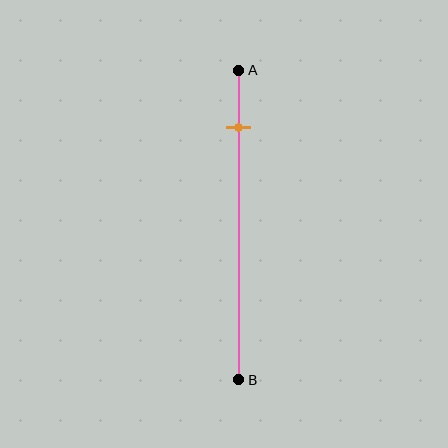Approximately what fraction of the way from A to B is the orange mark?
The orange mark is approximately 20% of the way from A to B.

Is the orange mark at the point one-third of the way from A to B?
No, the mark is at about 20% from A, not at the 33% one-third point.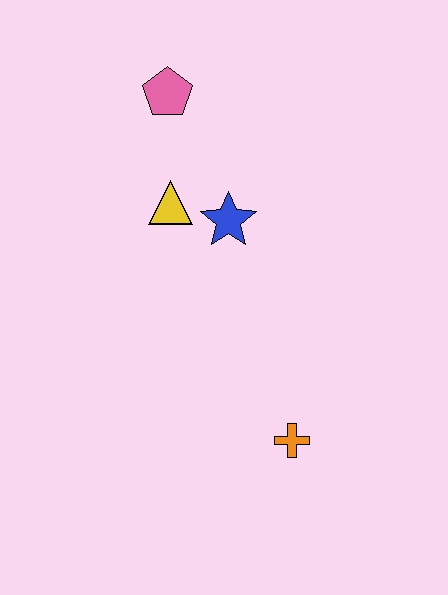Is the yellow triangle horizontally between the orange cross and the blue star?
No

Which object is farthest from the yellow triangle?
The orange cross is farthest from the yellow triangle.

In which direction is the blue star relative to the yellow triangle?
The blue star is to the right of the yellow triangle.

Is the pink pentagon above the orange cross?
Yes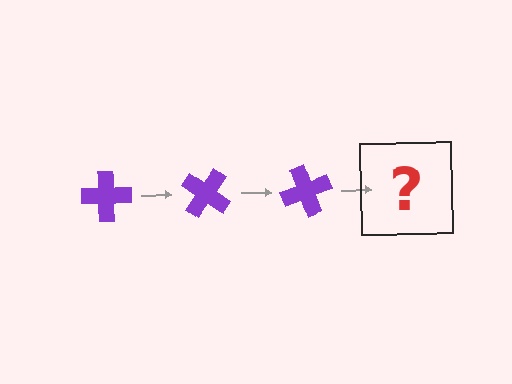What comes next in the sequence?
The next element should be a purple cross rotated 105 degrees.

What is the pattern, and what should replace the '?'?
The pattern is that the cross rotates 35 degrees each step. The '?' should be a purple cross rotated 105 degrees.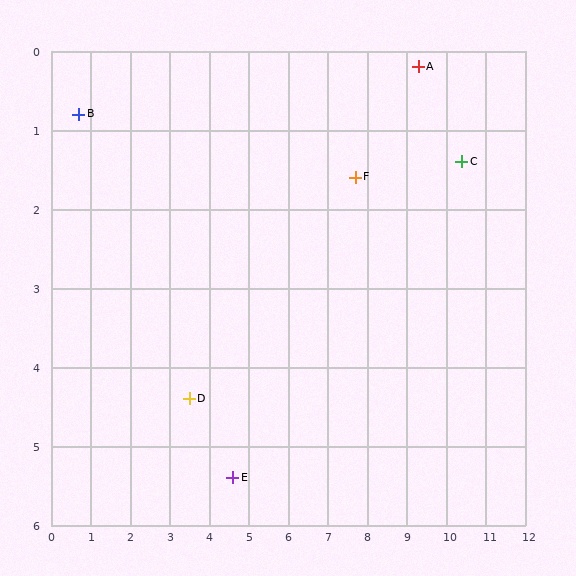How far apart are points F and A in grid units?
Points F and A are about 2.1 grid units apart.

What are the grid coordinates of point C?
Point C is at approximately (10.4, 1.4).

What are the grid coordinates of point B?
Point B is at approximately (0.7, 0.8).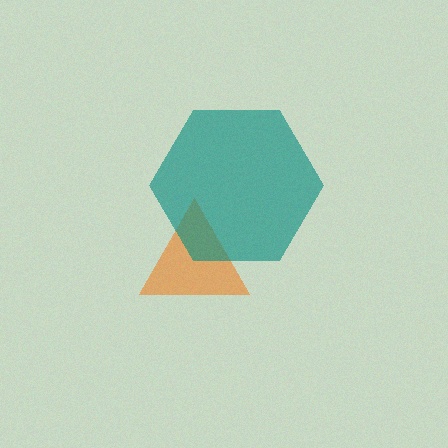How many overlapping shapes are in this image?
There are 2 overlapping shapes in the image.